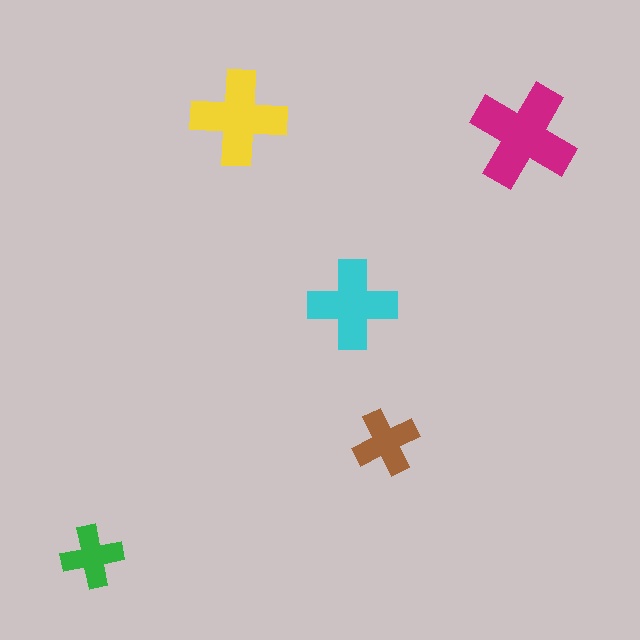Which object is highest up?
The yellow cross is topmost.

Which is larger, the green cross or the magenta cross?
The magenta one.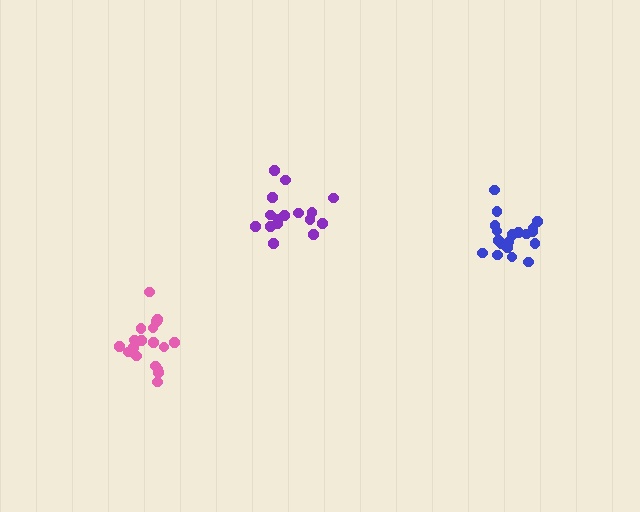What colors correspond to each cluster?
The clusters are colored: blue, pink, purple.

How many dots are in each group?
Group 1: 19 dots, Group 2: 18 dots, Group 3: 17 dots (54 total).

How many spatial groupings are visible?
There are 3 spatial groupings.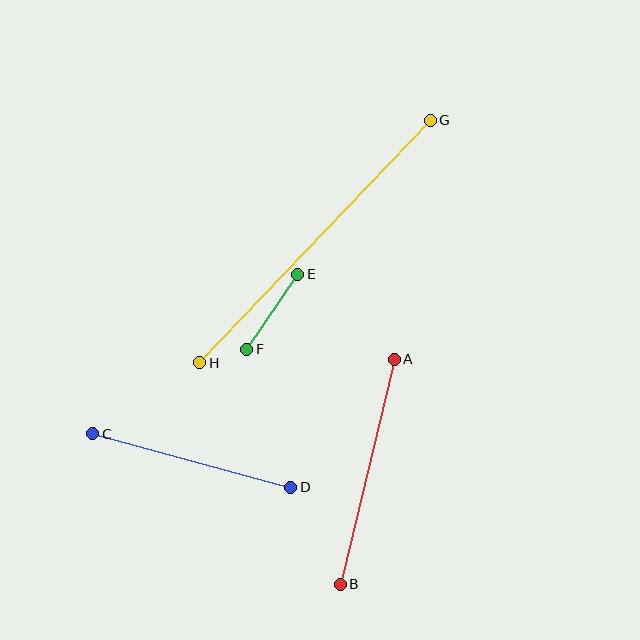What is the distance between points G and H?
The distance is approximately 334 pixels.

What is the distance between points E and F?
The distance is approximately 90 pixels.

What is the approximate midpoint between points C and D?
The midpoint is at approximately (192, 460) pixels.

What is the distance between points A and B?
The distance is approximately 231 pixels.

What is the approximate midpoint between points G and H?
The midpoint is at approximately (315, 241) pixels.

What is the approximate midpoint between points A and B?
The midpoint is at approximately (367, 472) pixels.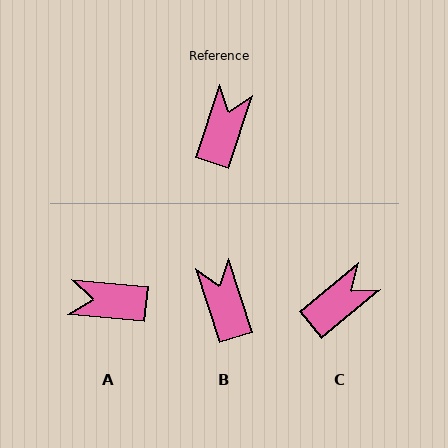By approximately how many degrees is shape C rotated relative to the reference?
Approximately 32 degrees clockwise.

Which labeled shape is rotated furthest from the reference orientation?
A, about 103 degrees away.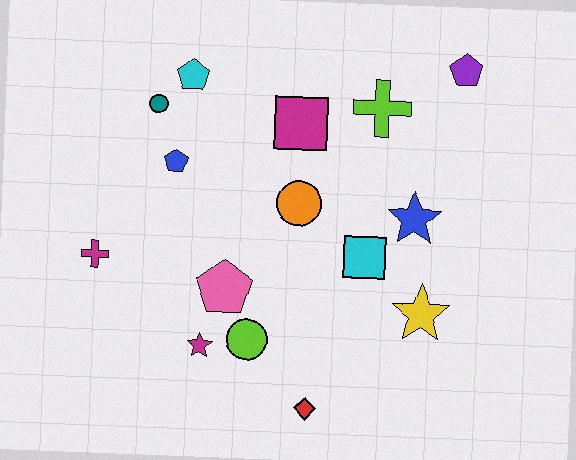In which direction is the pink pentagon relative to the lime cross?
The pink pentagon is below the lime cross.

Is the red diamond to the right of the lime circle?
Yes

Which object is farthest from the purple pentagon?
The magenta cross is farthest from the purple pentagon.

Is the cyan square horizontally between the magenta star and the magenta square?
No